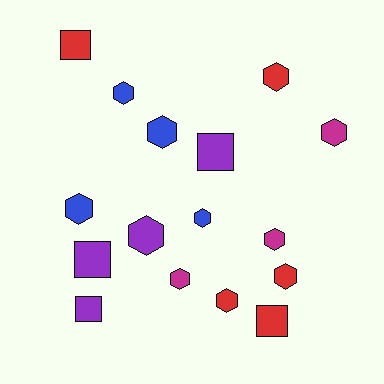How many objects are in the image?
There are 16 objects.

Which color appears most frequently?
Red, with 5 objects.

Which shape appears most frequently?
Hexagon, with 11 objects.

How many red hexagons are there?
There are 3 red hexagons.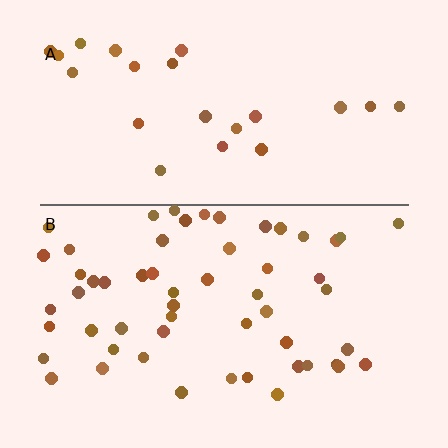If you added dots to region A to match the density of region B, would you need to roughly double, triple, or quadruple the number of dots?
Approximately double.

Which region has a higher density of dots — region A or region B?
B (the bottom).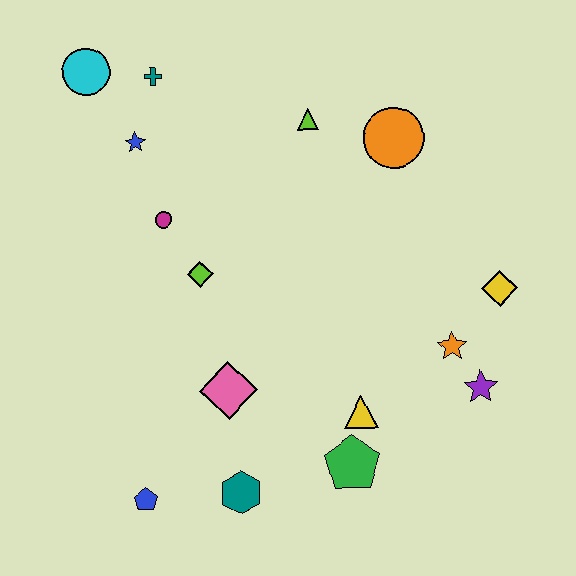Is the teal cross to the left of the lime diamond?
Yes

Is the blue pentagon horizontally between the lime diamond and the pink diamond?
No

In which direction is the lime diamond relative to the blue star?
The lime diamond is below the blue star.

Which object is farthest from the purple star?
The cyan circle is farthest from the purple star.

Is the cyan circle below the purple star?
No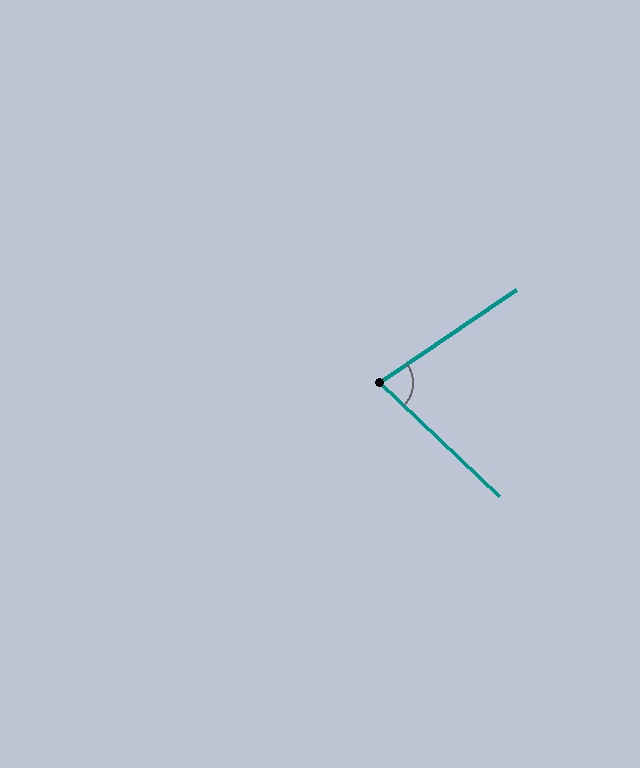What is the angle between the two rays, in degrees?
Approximately 78 degrees.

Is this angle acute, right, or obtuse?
It is acute.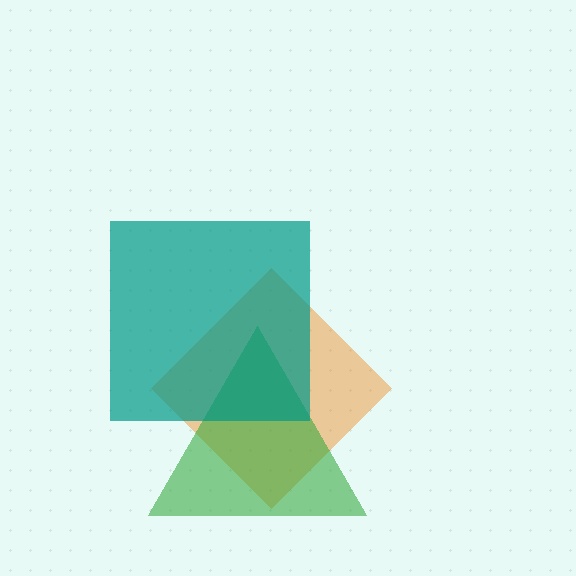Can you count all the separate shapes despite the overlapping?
Yes, there are 3 separate shapes.